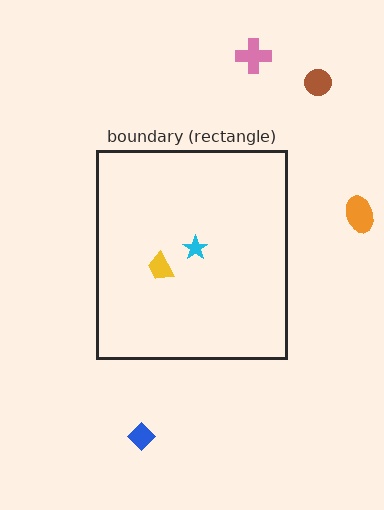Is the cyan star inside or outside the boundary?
Inside.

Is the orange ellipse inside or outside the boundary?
Outside.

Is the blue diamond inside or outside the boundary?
Outside.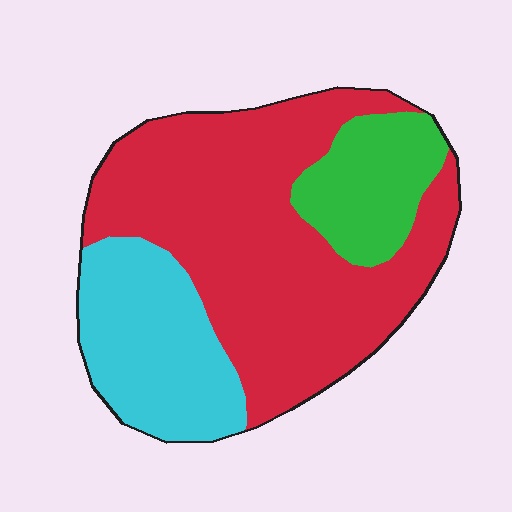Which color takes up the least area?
Green, at roughly 15%.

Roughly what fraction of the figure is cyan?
Cyan covers around 25% of the figure.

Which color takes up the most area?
Red, at roughly 60%.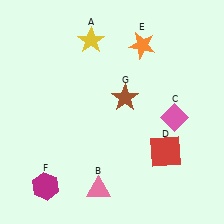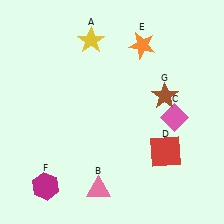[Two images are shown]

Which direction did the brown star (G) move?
The brown star (G) moved right.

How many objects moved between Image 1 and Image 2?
1 object moved between the two images.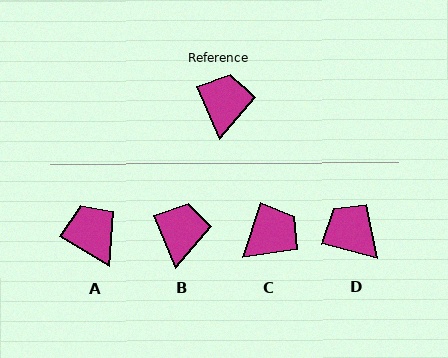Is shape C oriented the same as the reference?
No, it is off by about 40 degrees.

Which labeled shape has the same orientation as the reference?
B.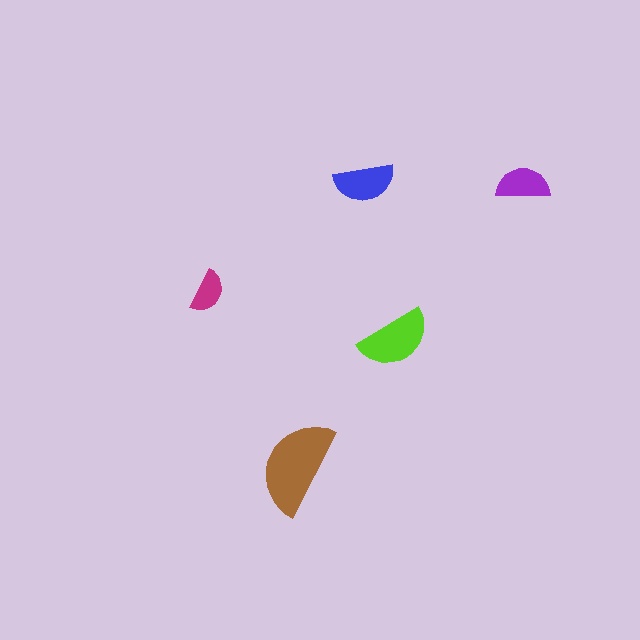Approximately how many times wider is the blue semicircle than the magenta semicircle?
About 1.5 times wider.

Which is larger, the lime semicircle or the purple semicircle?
The lime one.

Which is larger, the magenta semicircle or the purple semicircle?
The purple one.